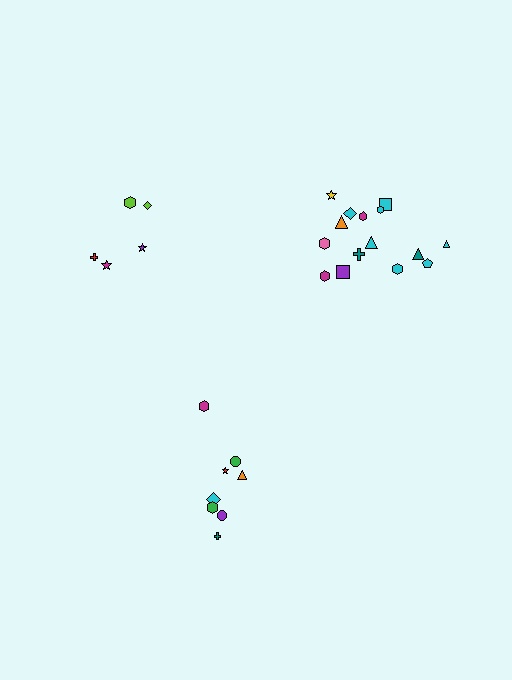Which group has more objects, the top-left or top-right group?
The top-right group.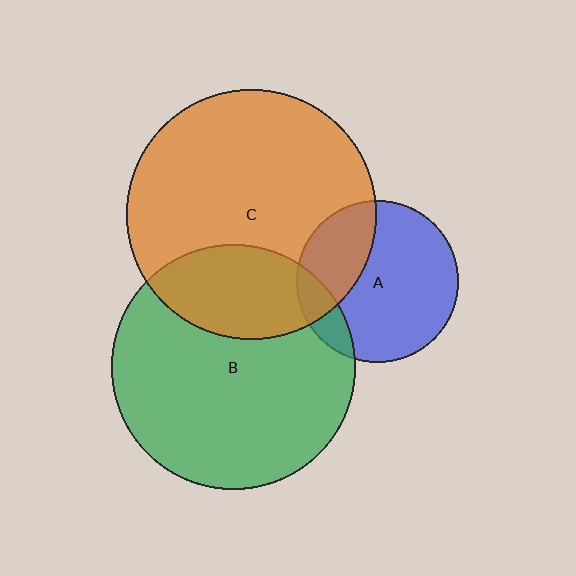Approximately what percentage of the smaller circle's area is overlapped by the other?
Approximately 30%.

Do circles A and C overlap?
Yes.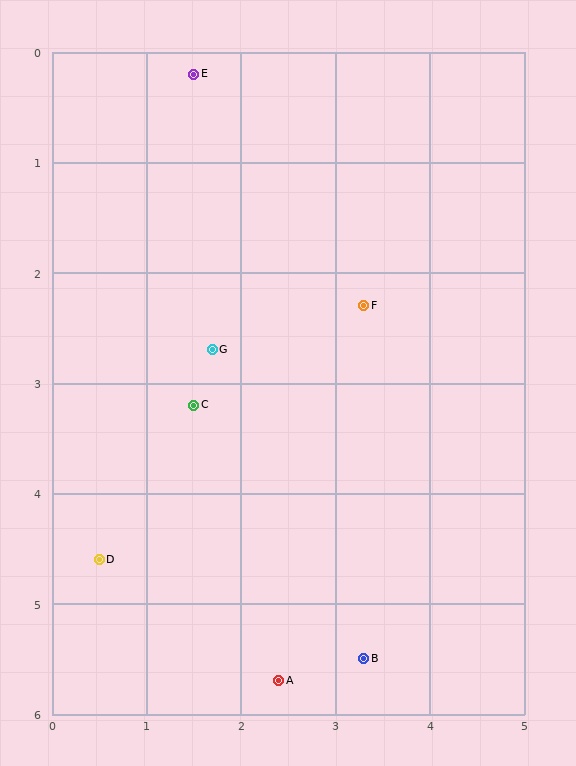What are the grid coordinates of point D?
Point D is at approximately (0.5, 4.6).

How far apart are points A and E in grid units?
Points A and E are about 5.6 grid units apart.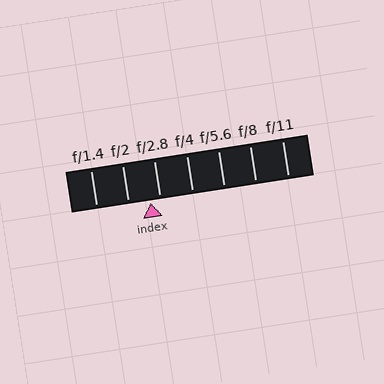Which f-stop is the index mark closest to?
The index mark is closest to f/2.8.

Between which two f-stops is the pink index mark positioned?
The index mark is between f/2 and f/2.8.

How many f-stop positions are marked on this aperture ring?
There are 7 f-stop positions marked.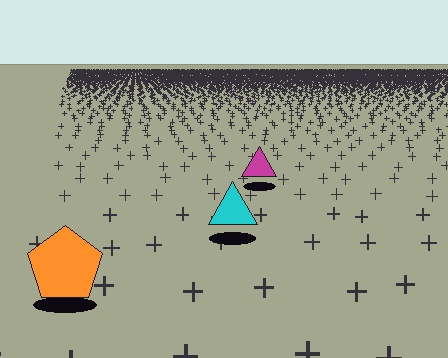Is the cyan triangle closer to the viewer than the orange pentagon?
No. The orange pentagon is closer — you can tell from the texture gradient: the ground texture is coarser near it.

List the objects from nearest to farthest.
From nearest to farthest: the orange pentagon, the cyan triangle, the magenta triangle.